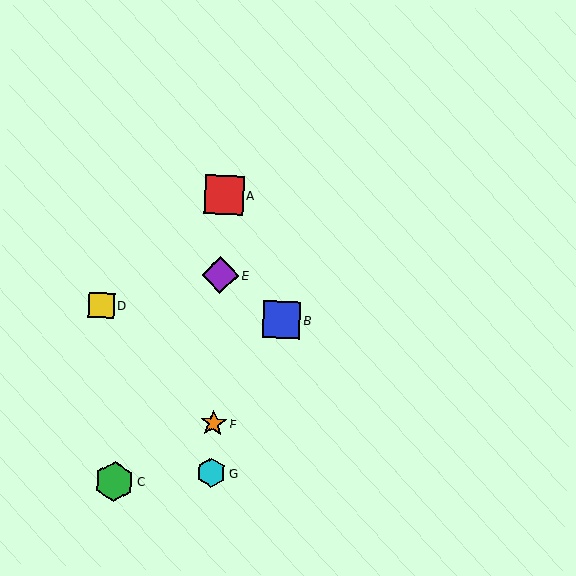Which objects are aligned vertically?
Objects A, E, F, G are aligned vertically.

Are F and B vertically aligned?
No, F is at x≈213 and B is at x≈282.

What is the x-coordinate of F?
Object F is at x≈213.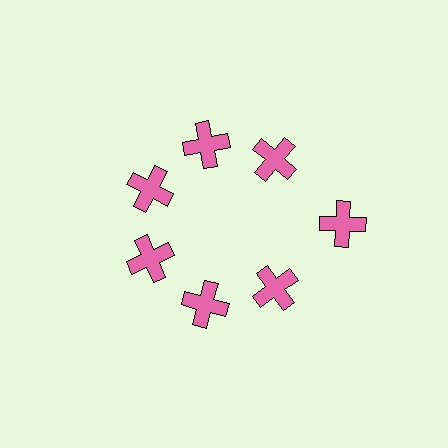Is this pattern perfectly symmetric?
No. The 7 pink crosses are arranged in a ring, but one element near the 3 o'clock position is pushed outward from the center, breaking the 7-fold rotational symmetry.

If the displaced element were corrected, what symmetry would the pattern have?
It would have 7-fold rotational symmetry — the pattern would map onto itself every 51 degrees.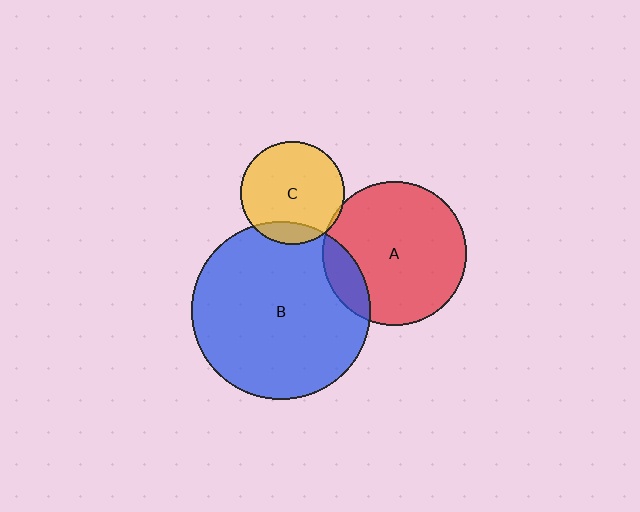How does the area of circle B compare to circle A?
Approximately 1.5 times.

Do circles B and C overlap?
Yes.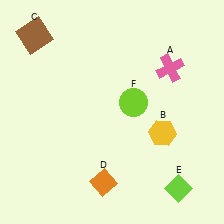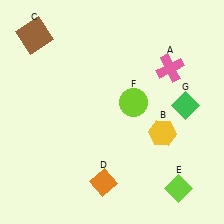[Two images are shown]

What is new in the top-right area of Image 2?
A green diamond (G) was added in the top-right area of Image 2.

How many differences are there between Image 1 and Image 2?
There is 1 difference between the two images.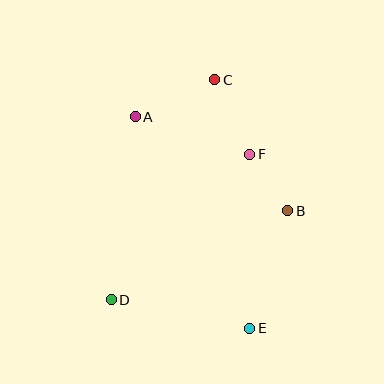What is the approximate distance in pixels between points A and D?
The distance between A and D is approximately 184 pixels.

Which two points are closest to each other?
Points B and F are closest to each other.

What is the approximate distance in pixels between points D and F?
The distance between D and F is approximately 201 pixels.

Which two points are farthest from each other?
Points C and E are farthest from each other.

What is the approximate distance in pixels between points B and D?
The distance between B and D is approximately 198 pixels.